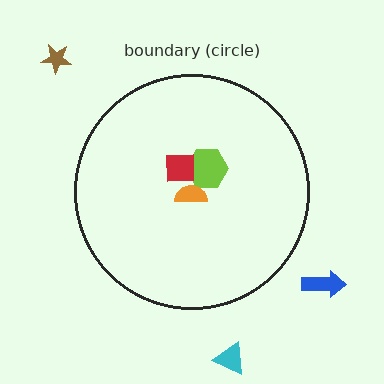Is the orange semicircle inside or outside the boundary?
Inside.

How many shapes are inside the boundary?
3 inside, 3 outside.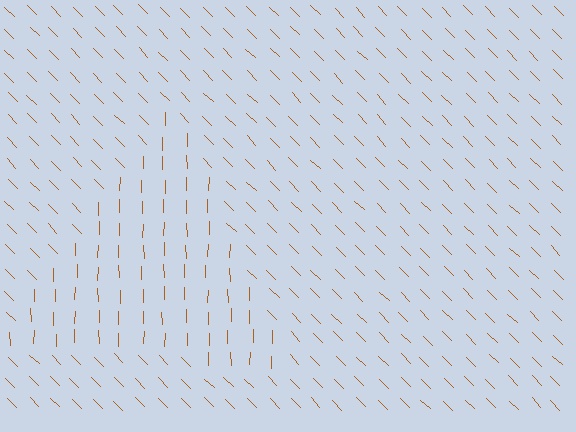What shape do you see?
I see a triangle.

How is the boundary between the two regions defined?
The boundary is defined purely by a change in line orientation (approximately 45 degrees difference). All lines are the same color and thickness.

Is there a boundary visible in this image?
Yes, there is a texture boundary formed by a change in line orientation.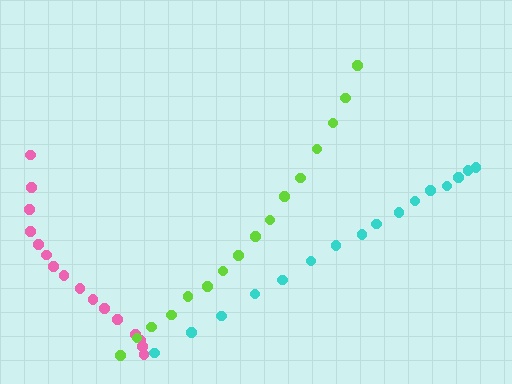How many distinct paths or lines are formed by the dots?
There are 3 distinct paths.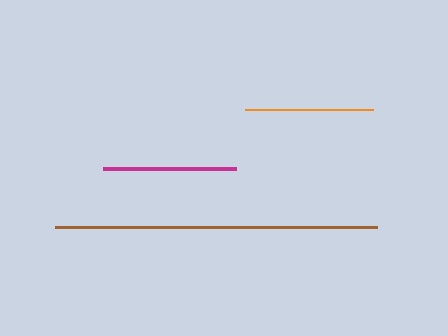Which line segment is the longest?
The brown line is the longest at approximately 321 pixels.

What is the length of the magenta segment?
The magenta segment is approximately 133 pixels long.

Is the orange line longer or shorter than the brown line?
The brown line is longer than the orange line.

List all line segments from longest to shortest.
From longest to shortest: brown, magenta, orange.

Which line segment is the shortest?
The orange line is the shortest at approximately 129 pixels.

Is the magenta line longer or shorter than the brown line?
The brown line is longer than the magenta line.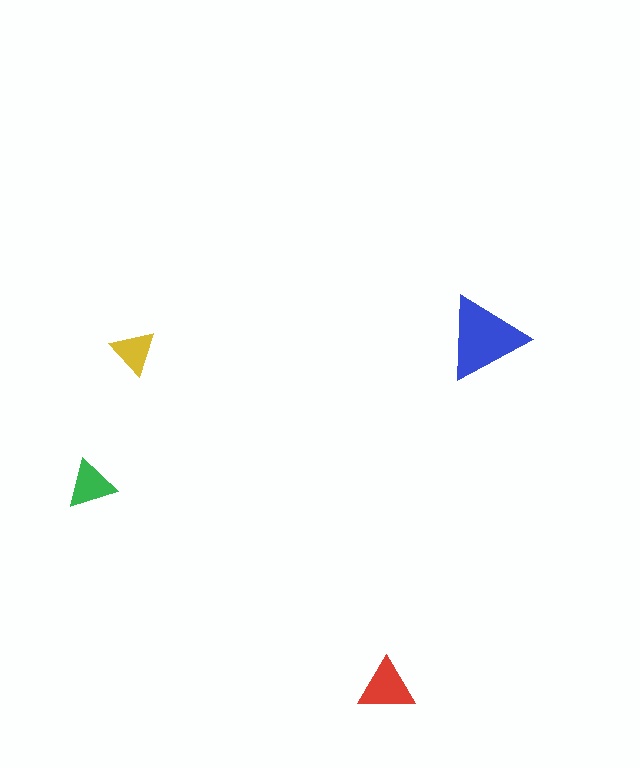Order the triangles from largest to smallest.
the blue one, the red one, the green one, the yellow one.